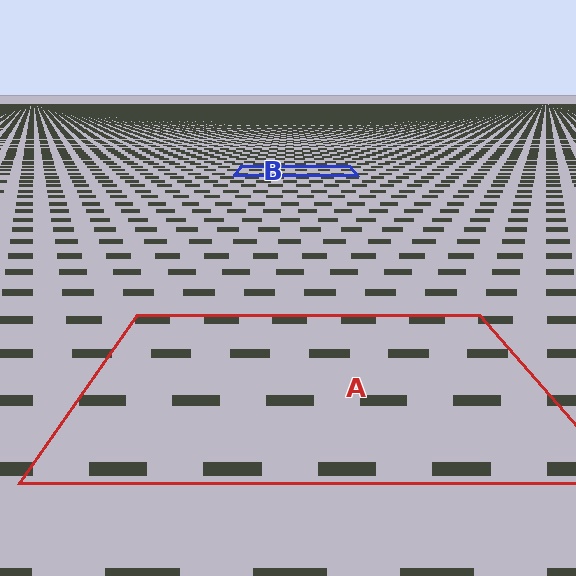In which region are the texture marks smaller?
The texture marks are smaller in region B, because it is farther away.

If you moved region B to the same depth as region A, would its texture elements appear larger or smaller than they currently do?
They would appear larger. At a closer depth, the same texture elements are projected at a bigger on-screen size.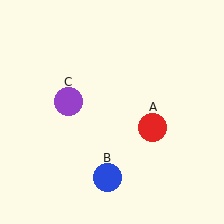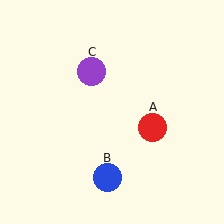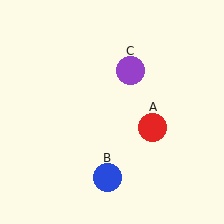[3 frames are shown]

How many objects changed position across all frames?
1 object changed position: purple circle (object C).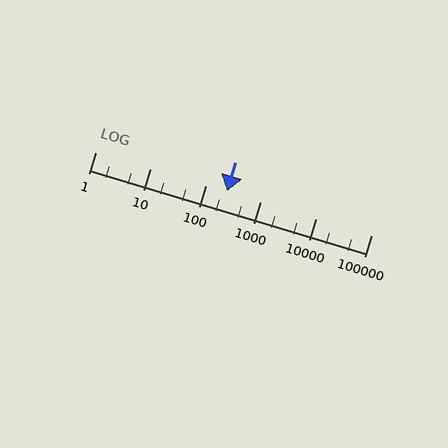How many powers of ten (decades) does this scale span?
The scale spans 5 decades, from 1 to 100000.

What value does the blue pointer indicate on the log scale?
The pointer indicates approximately 240.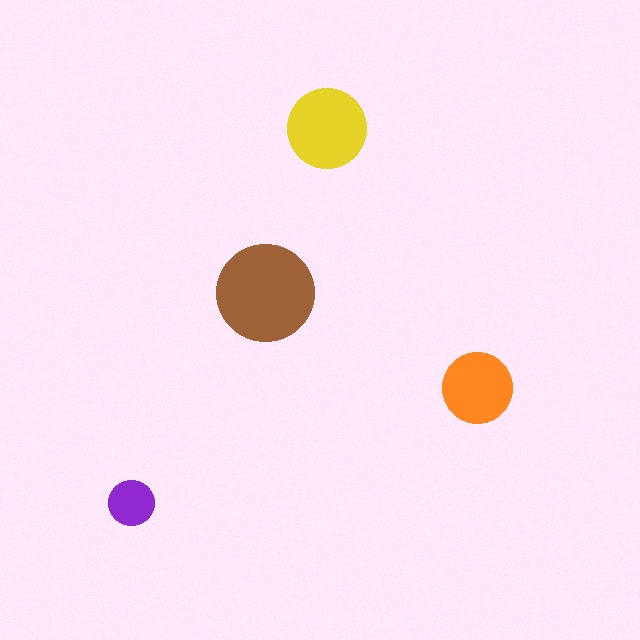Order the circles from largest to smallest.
the brown one, the yellow one, the orange one, the purple one.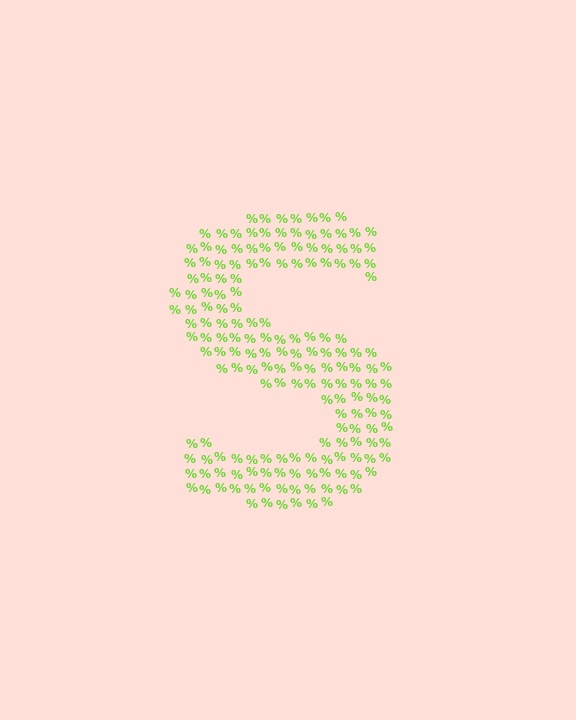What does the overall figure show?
The overall figure shows the letter S.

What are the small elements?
The small elements are percent signs.